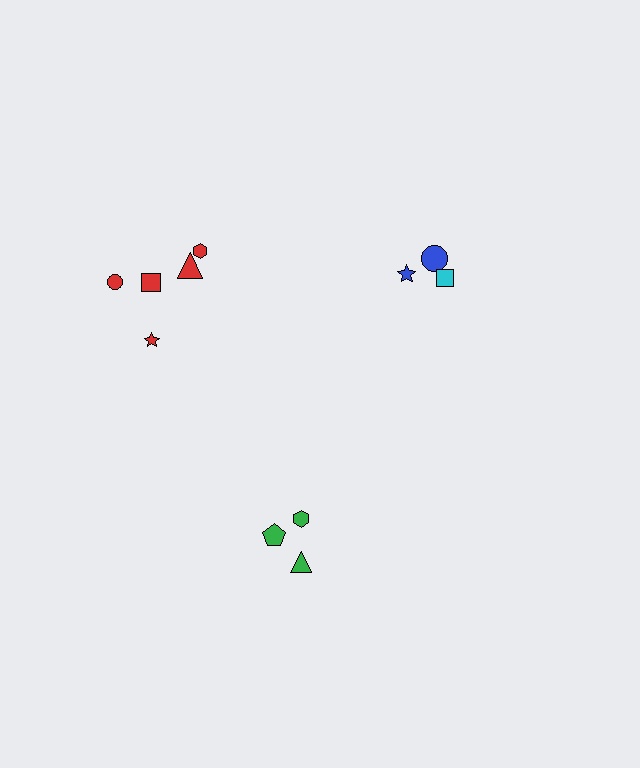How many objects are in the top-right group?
There are 3 objects.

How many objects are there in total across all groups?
There are 11 objects.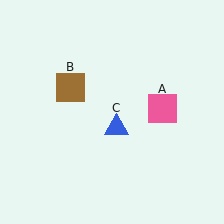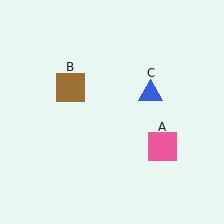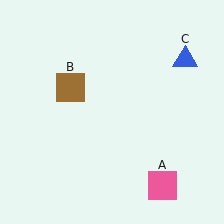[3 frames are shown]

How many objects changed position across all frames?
2 objects changed position: pink square (object A), blue triangle (object C).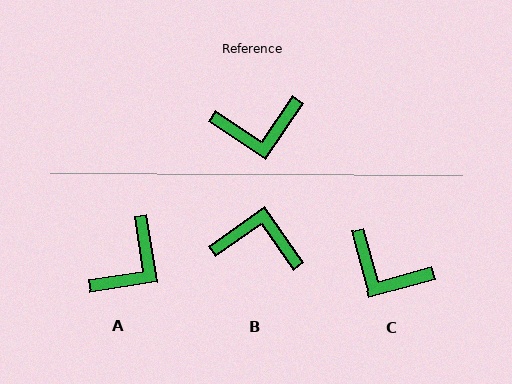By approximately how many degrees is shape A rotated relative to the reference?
Approximately 43 degrees counter-clockwise.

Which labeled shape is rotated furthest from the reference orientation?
B, about 159 degrees away.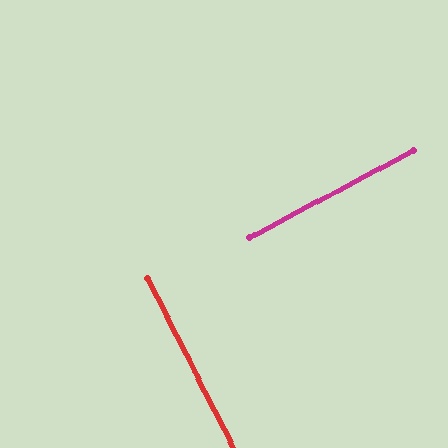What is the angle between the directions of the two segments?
Approximately 89 degrees.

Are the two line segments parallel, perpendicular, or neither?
Perpendicular — they meet at approximately 89°.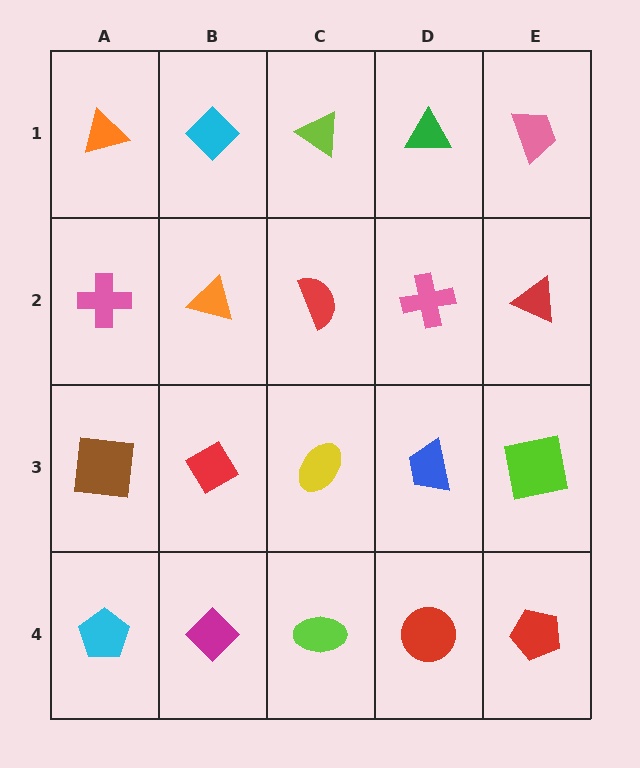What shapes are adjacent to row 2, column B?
A cyan diamond (row 1, column B), a red diamond (row 3, column B), a pink cross (row 2, column A), a red semicircle (row 2, column C).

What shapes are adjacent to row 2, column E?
A pink trapezoid (row 1, column E), a lime square (row 3, column E), a pink cross (row 2, column D).